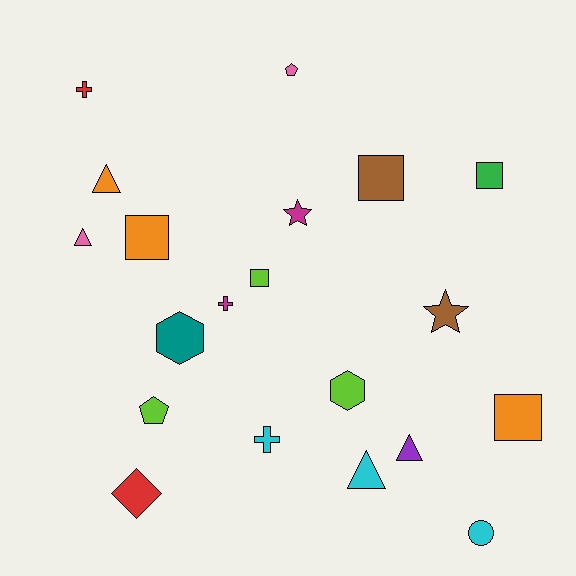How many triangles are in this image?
There are 4 triangles.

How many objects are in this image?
There are 20 objects.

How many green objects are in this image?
There is 1 green object.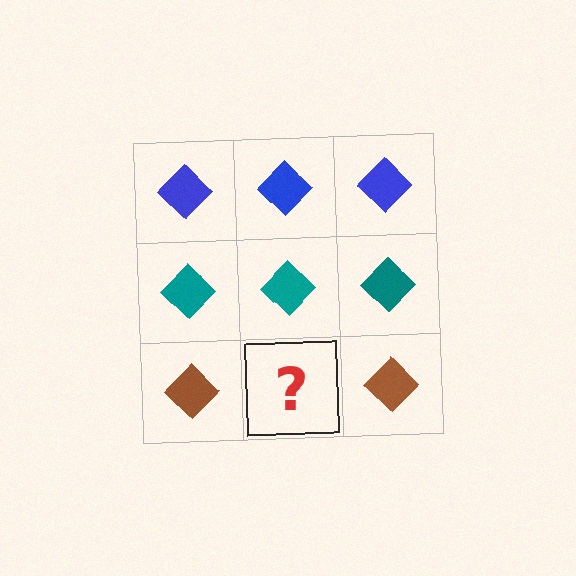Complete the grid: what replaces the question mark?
The question mark should be replaced with a brown diamond.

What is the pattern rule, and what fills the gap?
The rule is that each row has a consistent color. The gap should be filled with a brown diamond.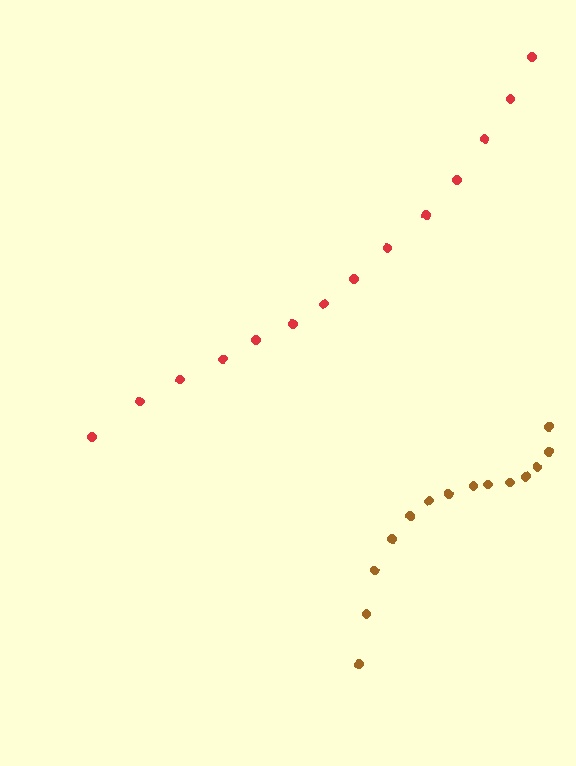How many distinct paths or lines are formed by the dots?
There are 2 distinct paths.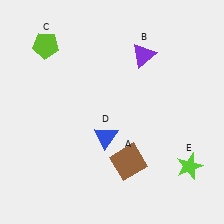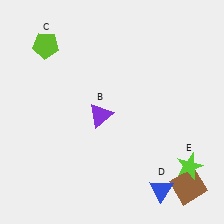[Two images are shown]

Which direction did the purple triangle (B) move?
The purple triangle (B) moved down.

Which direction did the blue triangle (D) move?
The blue triangle (D) moved right.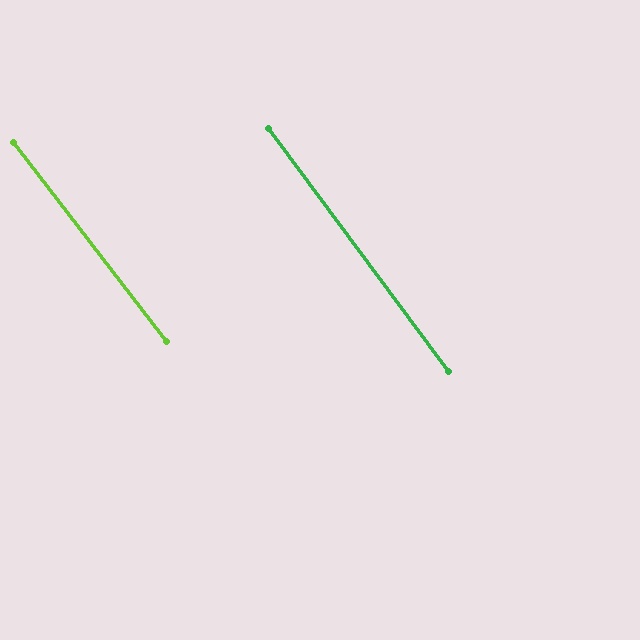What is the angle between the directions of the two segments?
Approximately 1 degree.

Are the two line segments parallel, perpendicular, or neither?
Parallel — their directions differ by only 1.1°.